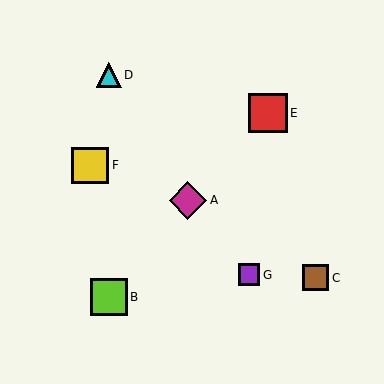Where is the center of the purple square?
The center of the purple square is at (249, 275).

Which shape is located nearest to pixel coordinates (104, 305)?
The lime square (labeled B) at (109, 297) is nearest to that location.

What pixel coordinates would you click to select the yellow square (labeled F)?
Click at (90, 165) to select the yellow square F.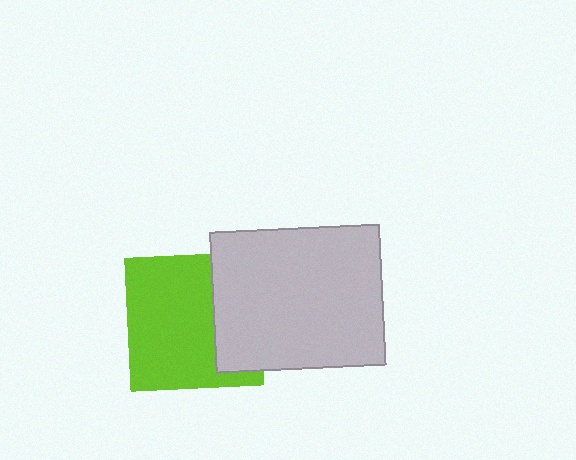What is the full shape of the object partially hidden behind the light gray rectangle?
The partially hidden object is a lime square.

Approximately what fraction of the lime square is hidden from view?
Roughly 32% of the lime square is hidden behind the light gray rectangle.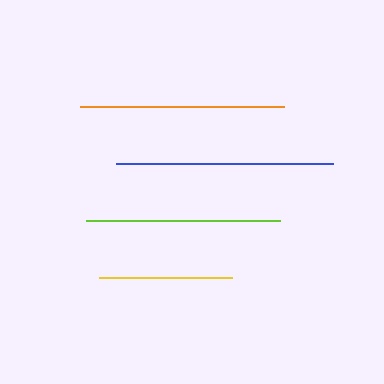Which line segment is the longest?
The blue line is the longest at approximately 218 pixels.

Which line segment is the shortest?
The yellow line is the shortest at approximately 133 pixels.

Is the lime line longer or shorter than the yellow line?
The lime line is longer than the yellow line.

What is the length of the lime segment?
The lime segment is approximately 193 pixels long.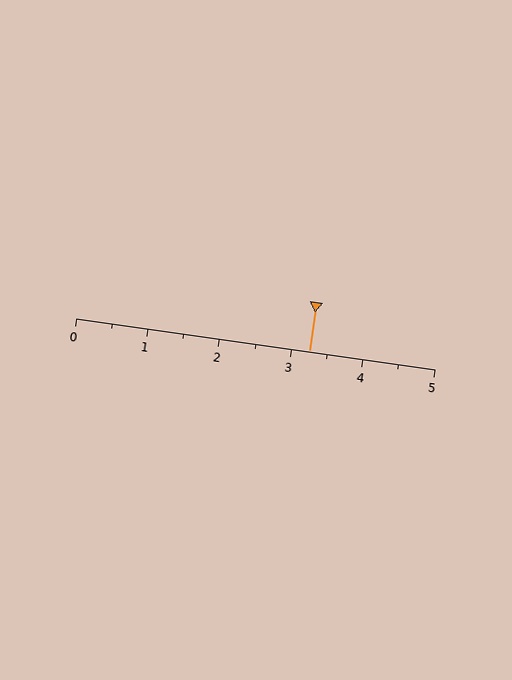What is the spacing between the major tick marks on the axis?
The major ticks are spaced 1 apart.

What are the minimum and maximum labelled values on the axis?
The axis runs from 0 to 5.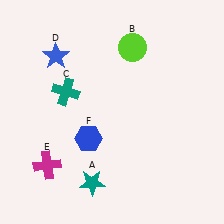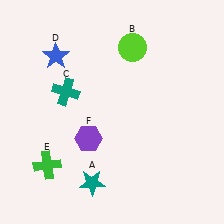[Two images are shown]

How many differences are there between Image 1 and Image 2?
There are 2 differences between the two images.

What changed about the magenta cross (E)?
In Image 1, E is magenta. In Image 2, it changed to green.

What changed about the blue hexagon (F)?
In Image 1, F is blue. In Image 2, it changed to purple.